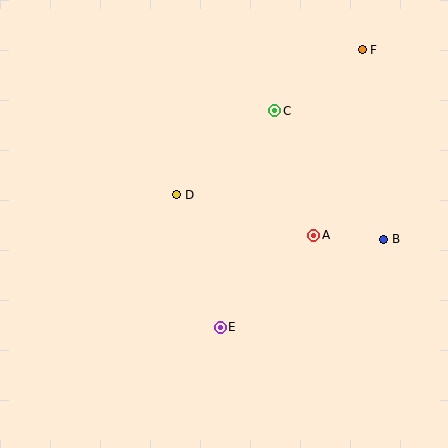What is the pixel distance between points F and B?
The distance between F and B is 191 pixels.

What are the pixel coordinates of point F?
Point F is at (362, 50).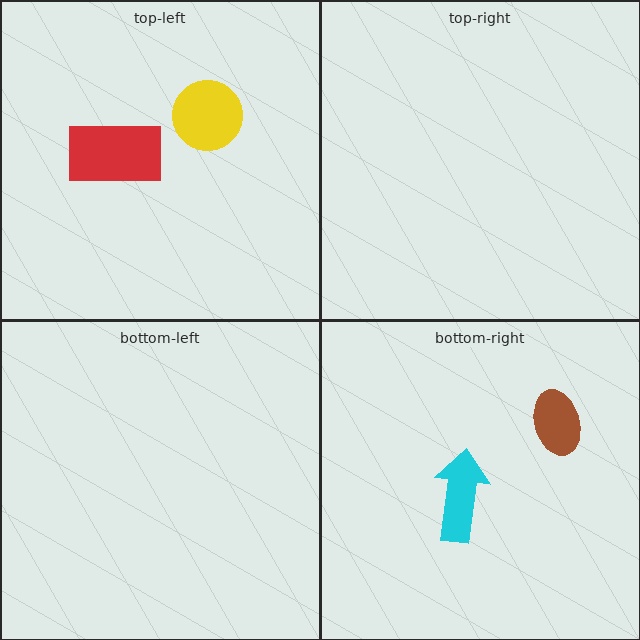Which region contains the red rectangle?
The top-left region.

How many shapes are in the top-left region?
2.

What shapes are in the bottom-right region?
The cyan arrow, the brown ellipse.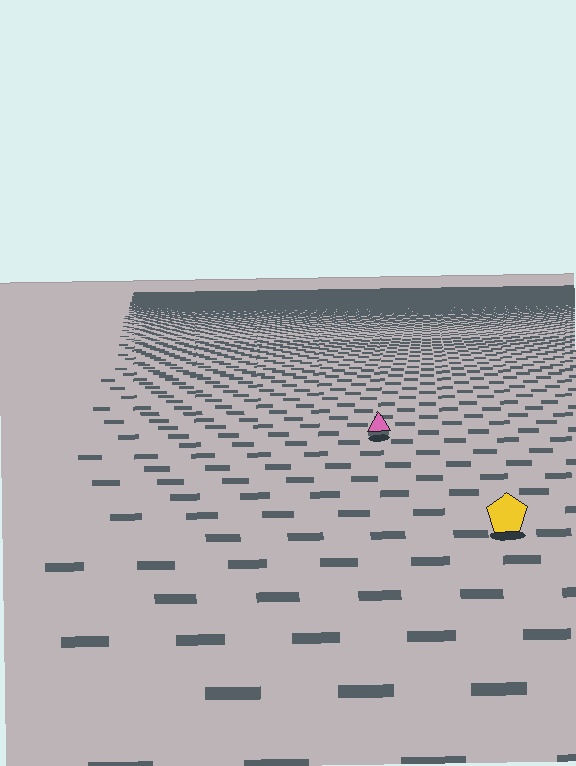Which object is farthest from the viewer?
The pink triangle is farthest from the viewer. It appears smaller and the ground texture around it is denser.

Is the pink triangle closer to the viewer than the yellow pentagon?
No. The yellow pentagon is closer — you can tell from the texture gradient: the ground texture is coarser near it.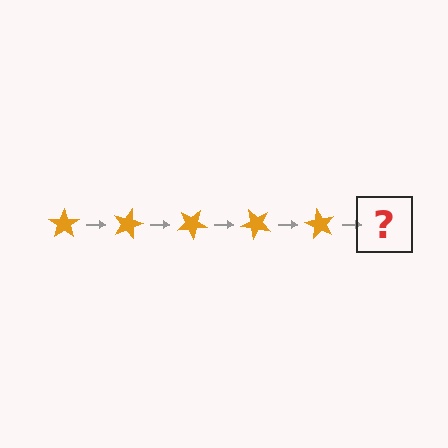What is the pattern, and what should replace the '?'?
The pattern is that the star rotates 15 degrees each step. The '?' should be an orange star rotated 75 degrees.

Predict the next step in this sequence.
The next step is an orange star rotated 75 degrees.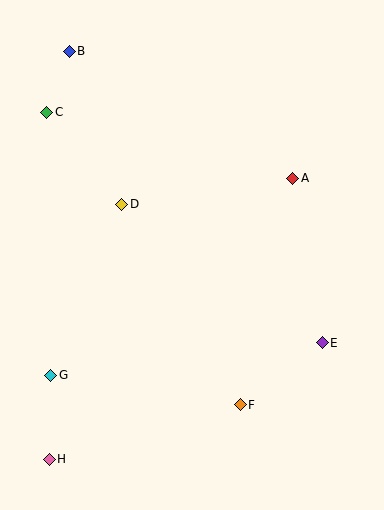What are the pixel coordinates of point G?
Point G is at (51, 375).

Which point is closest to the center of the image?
Point D at (122, 204) is closest to the center.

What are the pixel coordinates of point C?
Point C is at (47, 112).